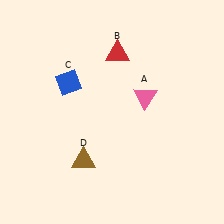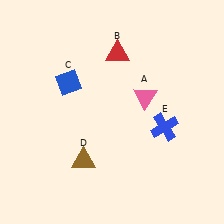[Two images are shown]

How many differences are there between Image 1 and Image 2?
There is 1 difference between the two images.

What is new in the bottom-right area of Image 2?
A blue cross (E) was added in the bottom-right area of Image 2.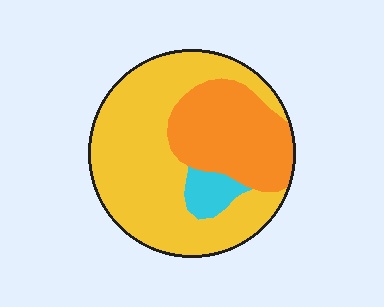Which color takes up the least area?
Cyan, at roughly 5%.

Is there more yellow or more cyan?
Yellow.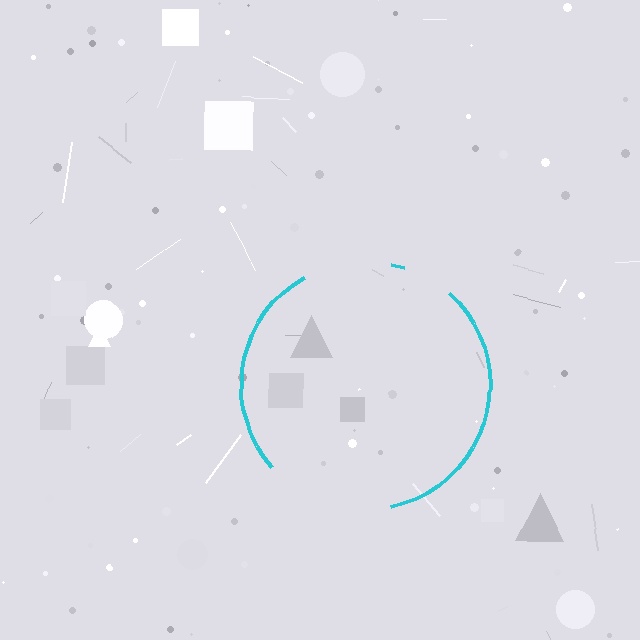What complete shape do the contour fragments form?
The contour fragments form a circle.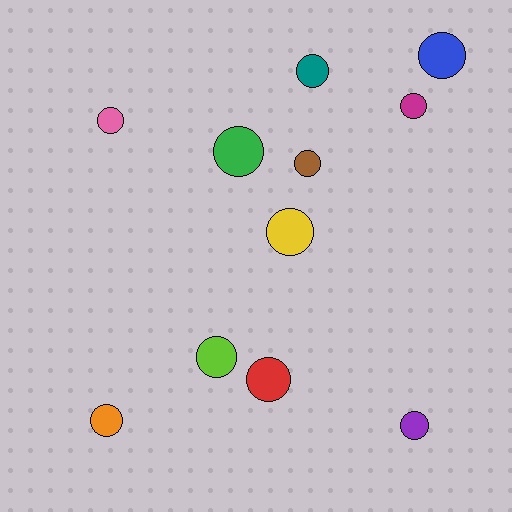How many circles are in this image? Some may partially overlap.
There are 11 circles.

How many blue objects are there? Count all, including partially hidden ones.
There is 1 blue object.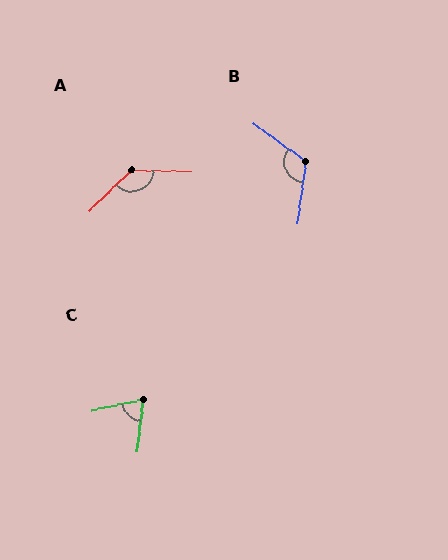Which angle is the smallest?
C, at approximately 72 degrees.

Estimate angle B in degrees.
Approximately 118 degrees.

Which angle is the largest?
A, at approximately 134 degrees.